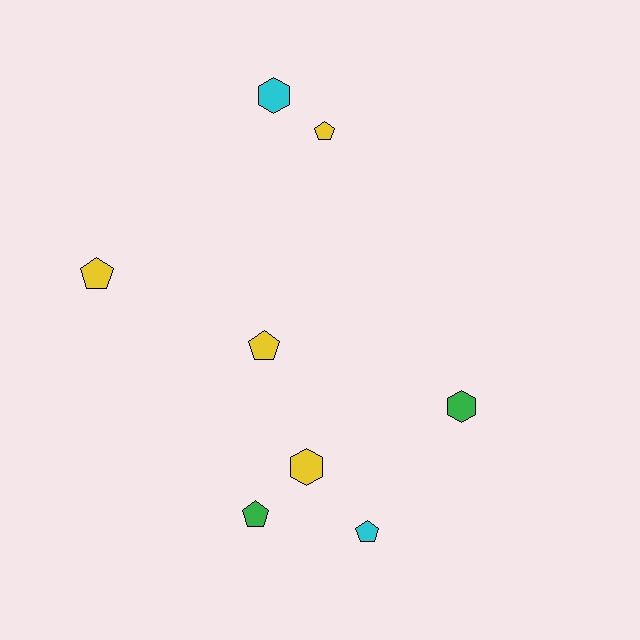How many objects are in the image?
There are 8 objects.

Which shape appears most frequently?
Pentagon, with 5 objects.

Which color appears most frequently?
Yellow, with 4 objects.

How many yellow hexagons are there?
There is 1 yellow hexagon.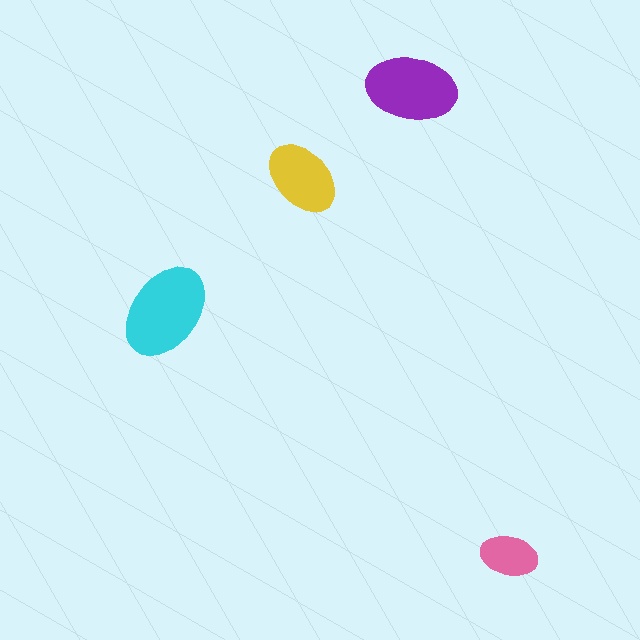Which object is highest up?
The purple ellipse is topmost.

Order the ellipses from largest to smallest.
the cyan one, the purple one, the yellow one, the pink one.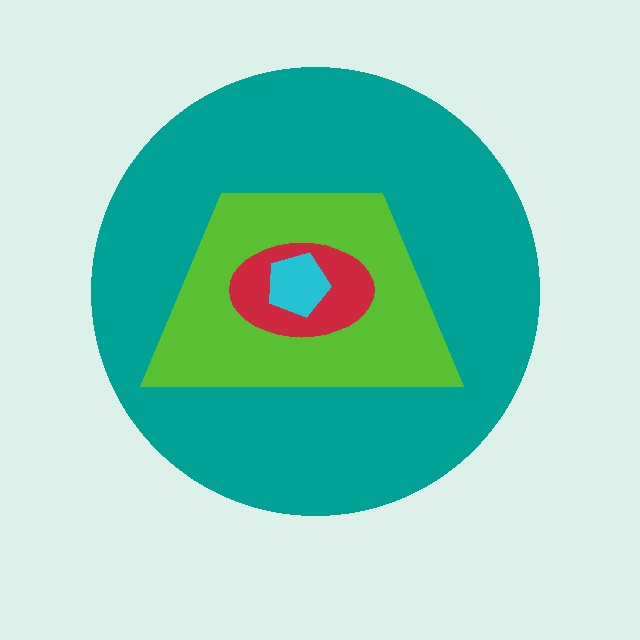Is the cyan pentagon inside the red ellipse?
Yes.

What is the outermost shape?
The teal circle.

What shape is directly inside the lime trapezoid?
The red ellipse.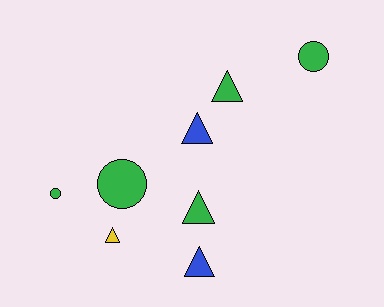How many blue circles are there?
There are no blue circles.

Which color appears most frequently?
Green, with 5 objects.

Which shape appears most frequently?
Triangle, with 5 objects.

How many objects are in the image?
There are 8 objects.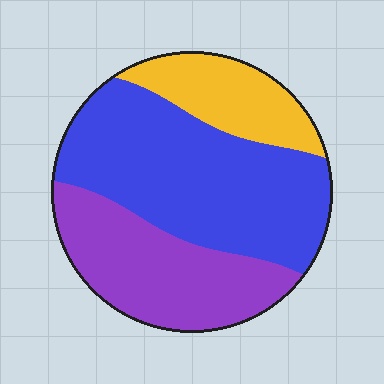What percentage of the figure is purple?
Purple covers 32% of the figure.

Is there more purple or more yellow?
Purple.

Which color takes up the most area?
Blue, at roughly 50%.